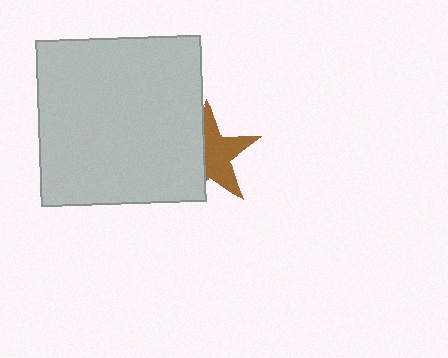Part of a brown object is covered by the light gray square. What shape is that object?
It is a star.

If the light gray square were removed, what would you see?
You would see the complete brown star.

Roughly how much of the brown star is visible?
About half of it is visible (roughly 57%).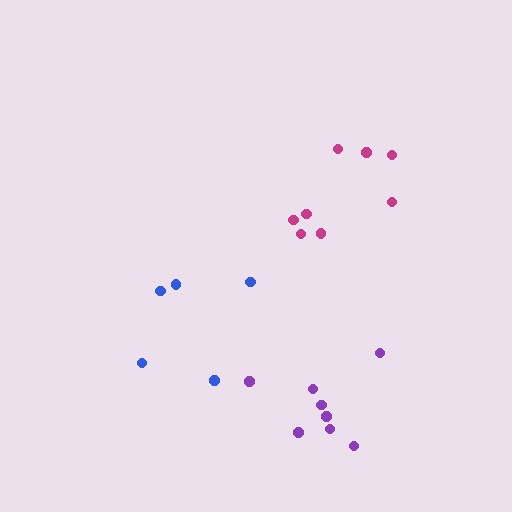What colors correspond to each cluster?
The clusters are colored: blue, magenta, purple.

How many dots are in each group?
Group 1: 5 dots, Group 2: 8 dots, Group 3: 8 dots (21 total).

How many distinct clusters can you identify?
There are 3 distinct clusters.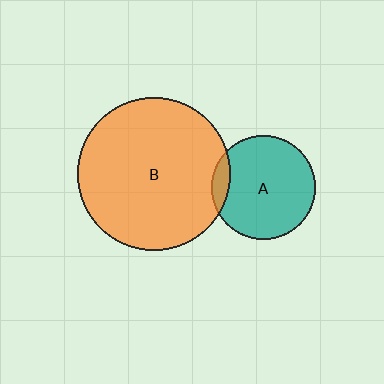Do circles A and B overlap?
Yes.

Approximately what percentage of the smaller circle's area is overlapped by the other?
Approximately 10%.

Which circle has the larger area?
Circle B (orange).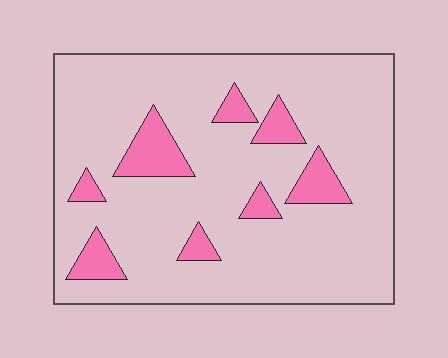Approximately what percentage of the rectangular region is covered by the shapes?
Approximately 15%.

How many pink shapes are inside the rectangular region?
8.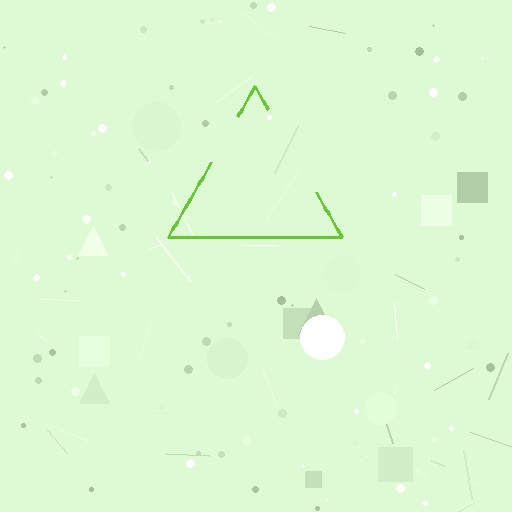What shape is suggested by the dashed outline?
The dashed outline suggests a triangle.